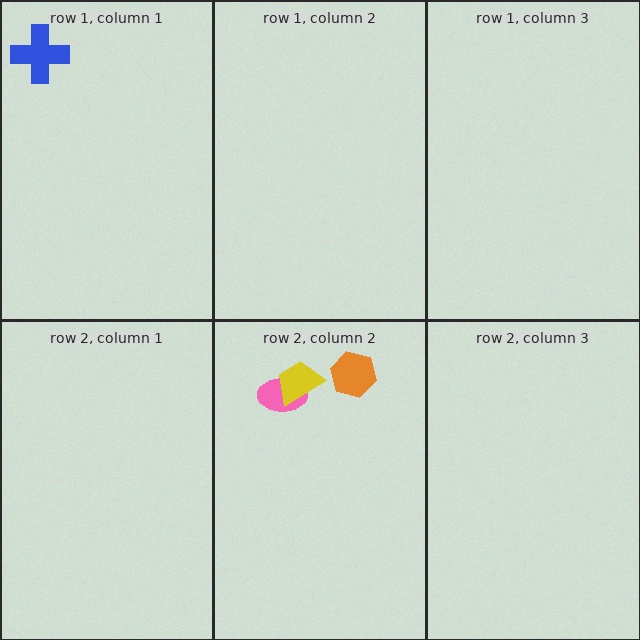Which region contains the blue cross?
The row 1, column 1 region.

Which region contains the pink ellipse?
The row 2, column 2 region.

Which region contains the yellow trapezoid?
The row 2, column 2 region.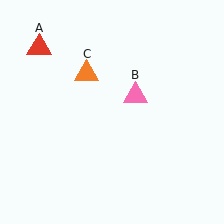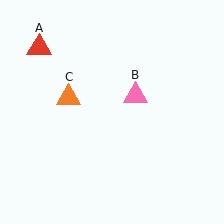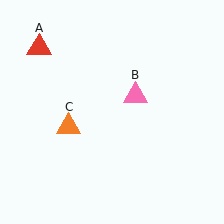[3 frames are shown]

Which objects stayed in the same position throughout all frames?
Red triangle (object A) and pink triangle (object B) remained stationary.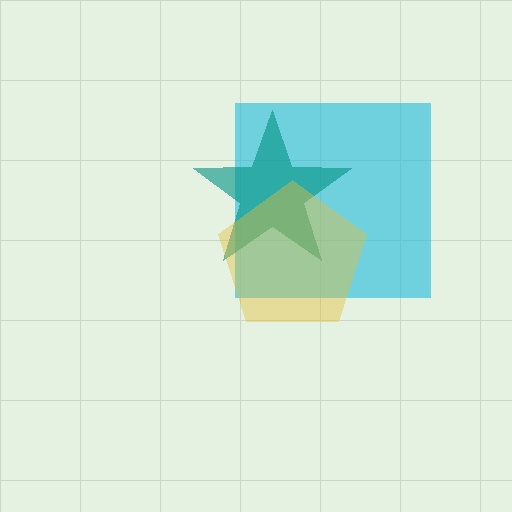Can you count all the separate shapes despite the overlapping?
Yes, there are 3 separate shapes.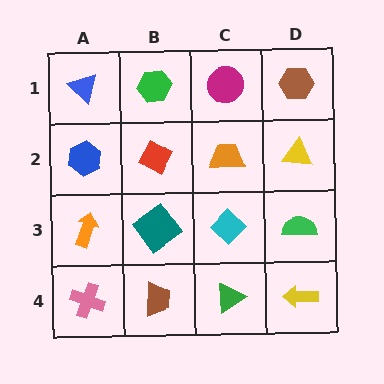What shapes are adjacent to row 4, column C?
A cyan diamond (row 3, column C), a brown trapezoid (row 4, column B), a yellow arrow (row 4, column D).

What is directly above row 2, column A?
A blue triangle.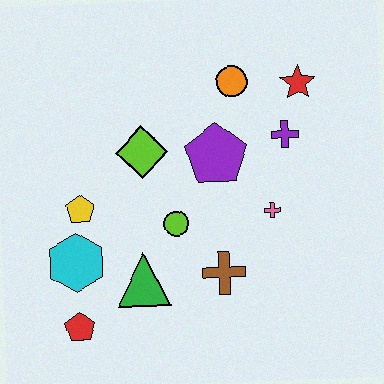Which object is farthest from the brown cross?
The red star is farthest from the brown cross.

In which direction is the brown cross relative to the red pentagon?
The brown cross is to the right of the red pentagon.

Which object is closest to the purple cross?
The red star is closest to the purple cross.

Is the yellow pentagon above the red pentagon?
Yes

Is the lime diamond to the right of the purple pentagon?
No